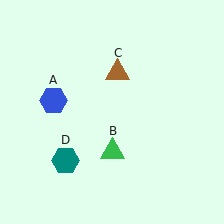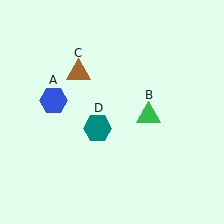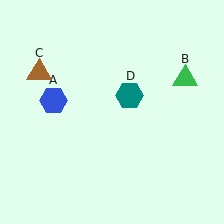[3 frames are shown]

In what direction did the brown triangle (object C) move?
The brown triangle (object C) moved left.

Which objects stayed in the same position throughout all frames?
Blue hexagon (object A) remained stationary.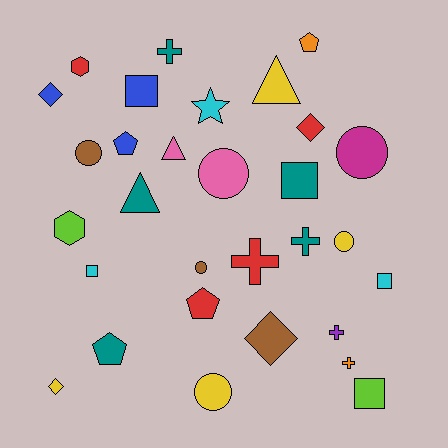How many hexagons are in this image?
There are 2 hexagons.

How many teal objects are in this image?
There are 5 teal objects.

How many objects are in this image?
There are 30 objects.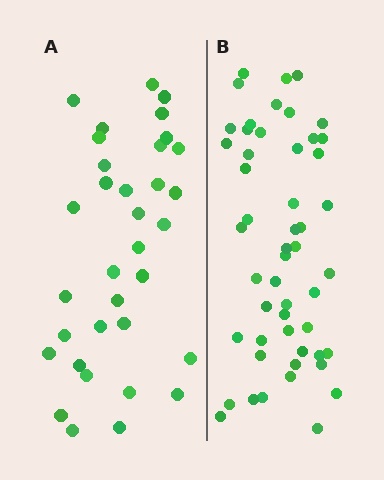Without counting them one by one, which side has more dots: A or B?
Region B (the right region) has more dots.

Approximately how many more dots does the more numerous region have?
Region B has approximately 15 more dots than region A.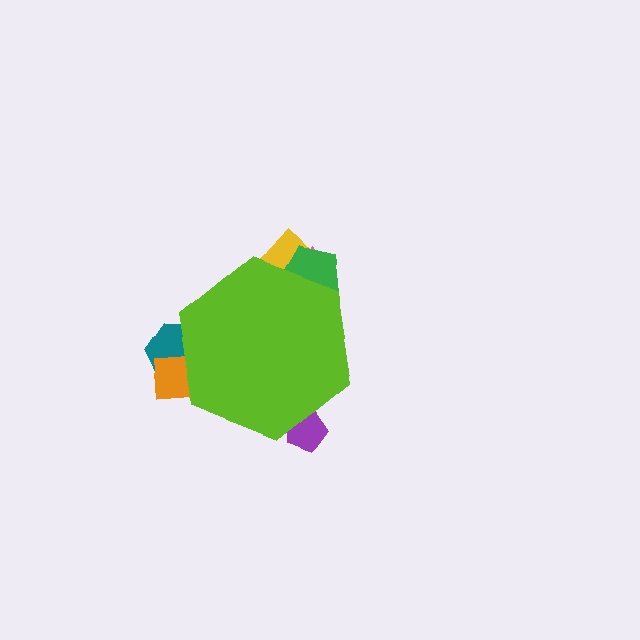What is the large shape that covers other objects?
A lime hexagon.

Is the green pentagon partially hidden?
Yes, the green pentagon is partially hidden behind the lime hexagon.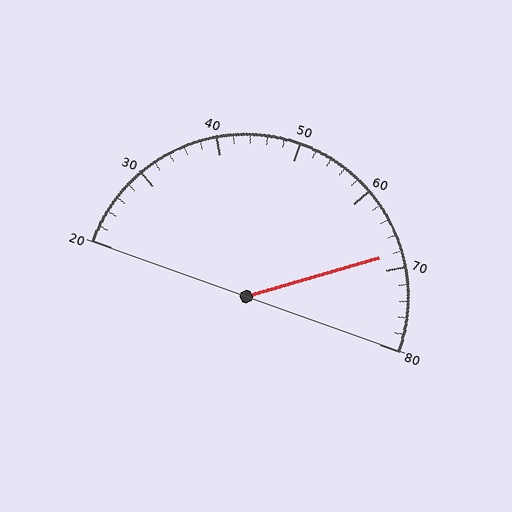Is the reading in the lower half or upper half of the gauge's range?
The reading is in the upper half of the range (20 to 80).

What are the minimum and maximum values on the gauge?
The gauge ranges from 20 to 80.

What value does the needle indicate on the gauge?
The needle indicates approximately 68.